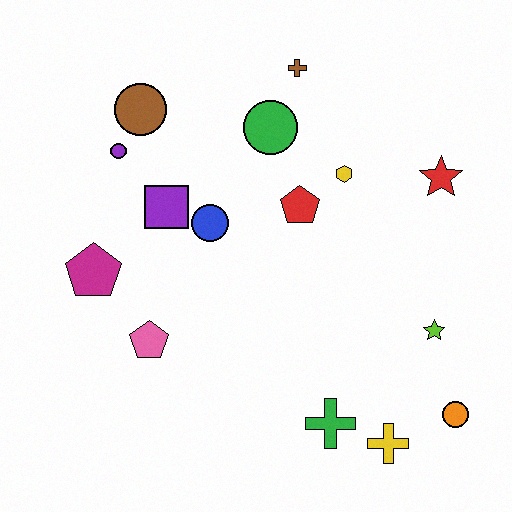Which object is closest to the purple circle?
The brown circle is closest to the purple circle.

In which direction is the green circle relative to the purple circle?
The green circle is to the right of the purple circle.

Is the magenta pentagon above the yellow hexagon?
No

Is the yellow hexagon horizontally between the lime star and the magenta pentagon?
Yes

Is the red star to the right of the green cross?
Yes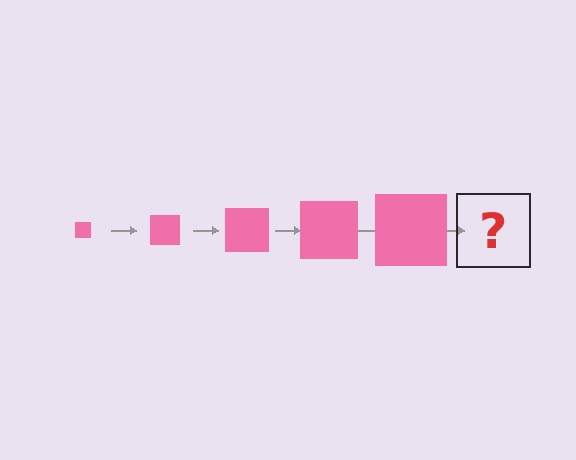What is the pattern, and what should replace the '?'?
The pattern is that the square gets progressively larger each step. The '?' should be a pink square, larger than the previous one.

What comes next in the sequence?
The next element should be a pink square, larger than the previous one.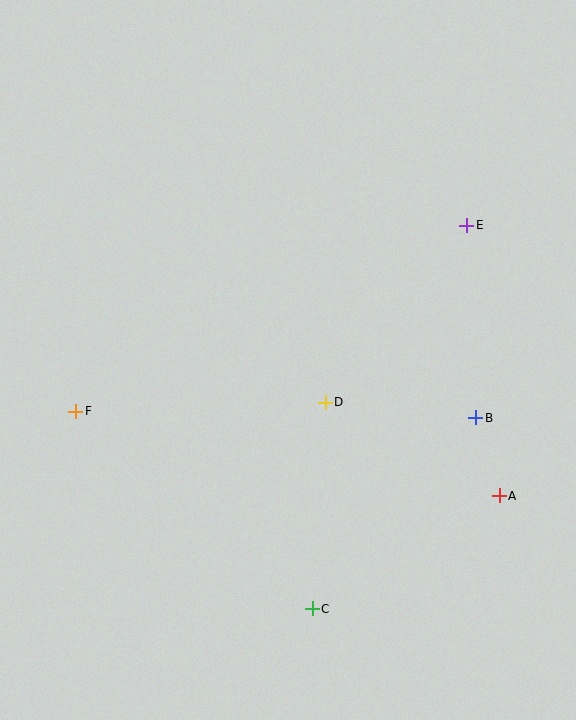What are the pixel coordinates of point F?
Point F is at (76, 411).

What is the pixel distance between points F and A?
The distance between F and A is 432 pixels.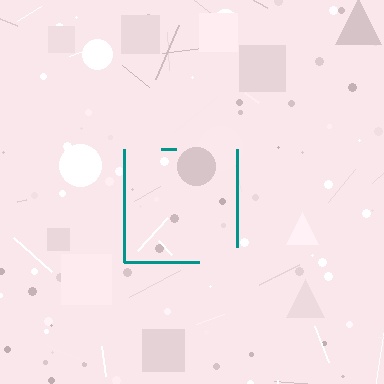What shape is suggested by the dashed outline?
The dashed outline suggests a square.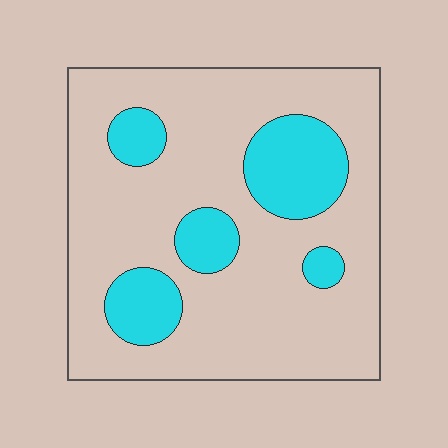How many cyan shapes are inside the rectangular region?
5.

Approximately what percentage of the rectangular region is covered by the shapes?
Approximately 20%.